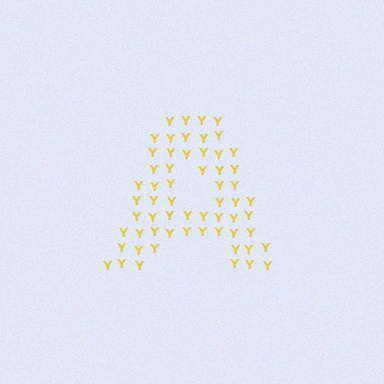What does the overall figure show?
The overall figure shows the letter A.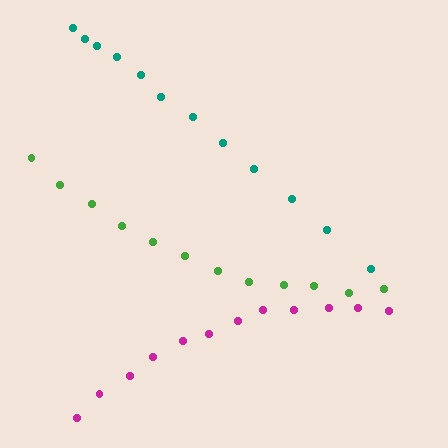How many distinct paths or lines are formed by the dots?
There are 3 distinct paths.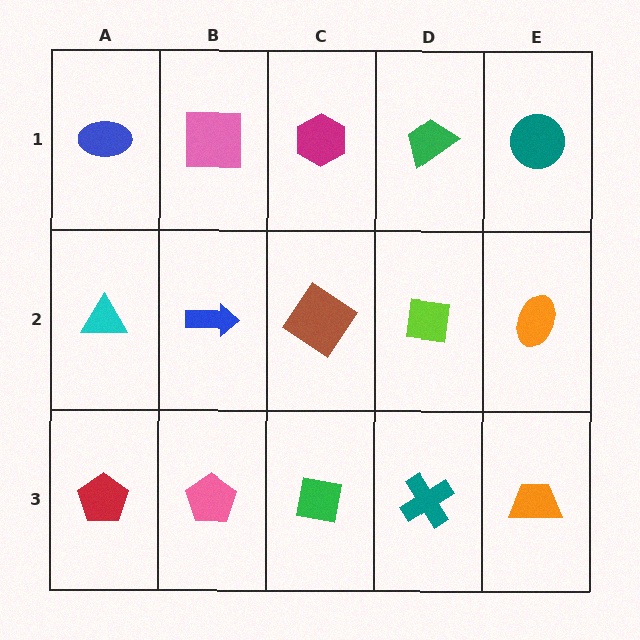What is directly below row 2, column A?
A red pentagon.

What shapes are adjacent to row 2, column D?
A green trapezoid (row 1, column D), a teal cross (row 3, column D), a brown diamond (row 2, column C), an orange ellipse (row 2, column E).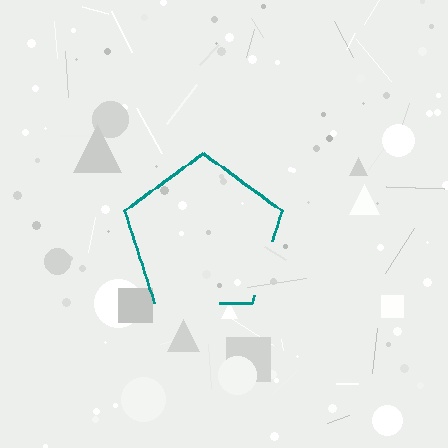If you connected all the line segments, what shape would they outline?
They would outline a pentagon.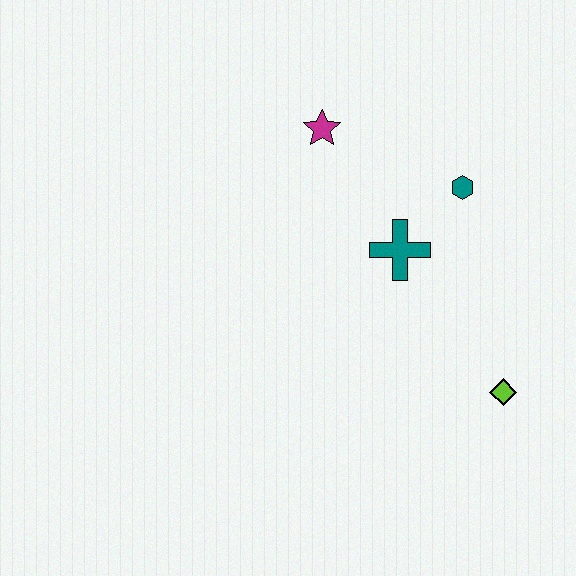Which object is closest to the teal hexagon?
The teal cross is closest to the teal hexagon.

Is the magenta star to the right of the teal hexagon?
No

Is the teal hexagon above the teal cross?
Yes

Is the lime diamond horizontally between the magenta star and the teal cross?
No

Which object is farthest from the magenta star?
The lime diamond is farthest from the magenta star.